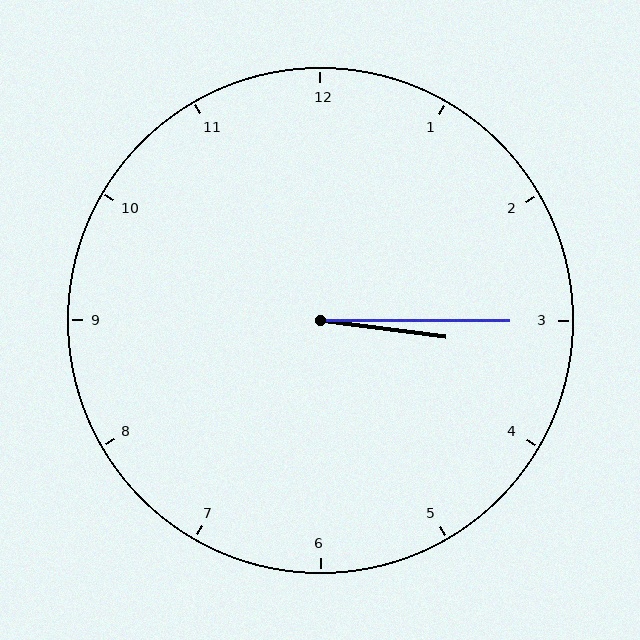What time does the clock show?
3:15.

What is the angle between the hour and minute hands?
Approximately 8 degrees.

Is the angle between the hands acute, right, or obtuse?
It is acute.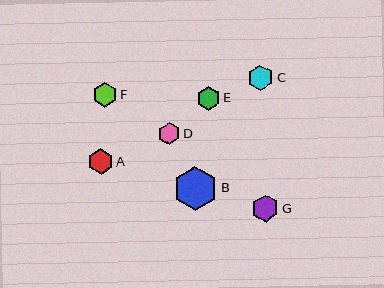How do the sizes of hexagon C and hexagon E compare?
Hexagon C and hexagon E are approximately the same size.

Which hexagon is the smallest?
Hexagon D is the smallest with a size of approximately 21 pixels.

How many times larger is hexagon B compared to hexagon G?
Hexagon B is approximately 1.6 times the size of hexagon G.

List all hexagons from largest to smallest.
From largest to smallest: B, G, C, A, F, E, D.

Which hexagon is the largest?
Hexagon B is the largest with a size of approximately 44 pixels.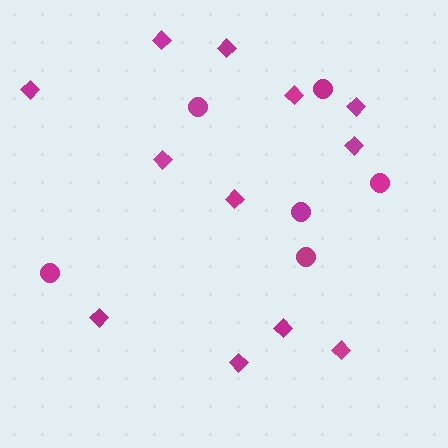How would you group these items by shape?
There are 2 groups: one group of diamonds (12) and one group of circles (6).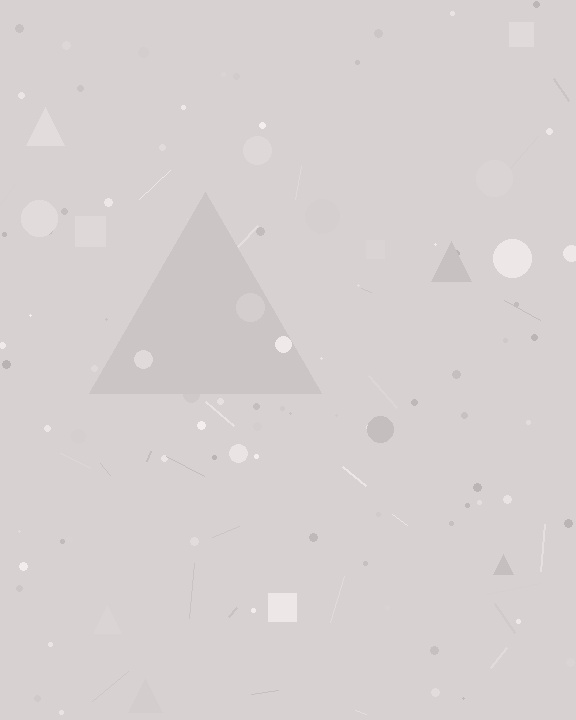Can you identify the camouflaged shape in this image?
The camouflaged shape is a triangle.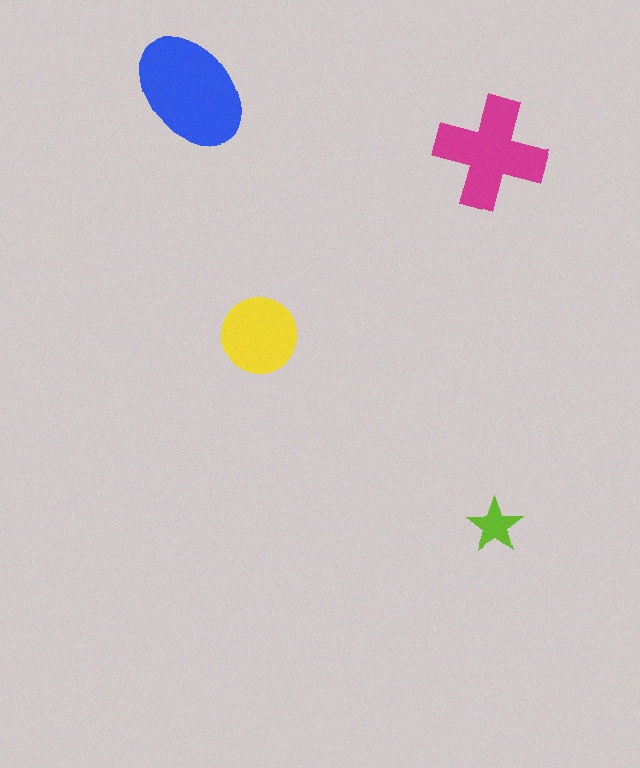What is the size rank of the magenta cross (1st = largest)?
2nd.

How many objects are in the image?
There are 4 objects in the image.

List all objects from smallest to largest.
The lime star, the yellow circle, the magenta cross, the blue ellipse.